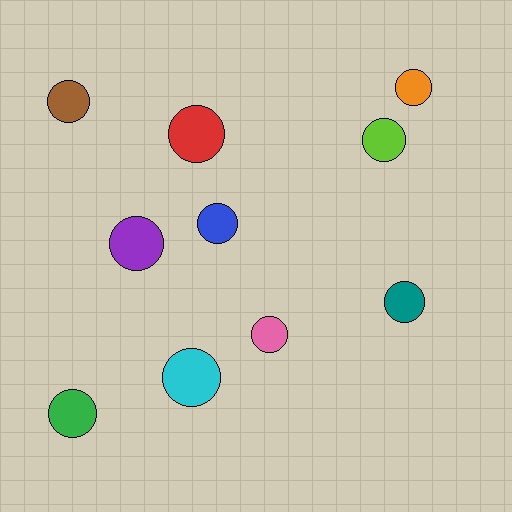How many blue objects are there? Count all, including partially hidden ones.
There is 1 blue object.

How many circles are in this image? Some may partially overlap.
There are 10 circles.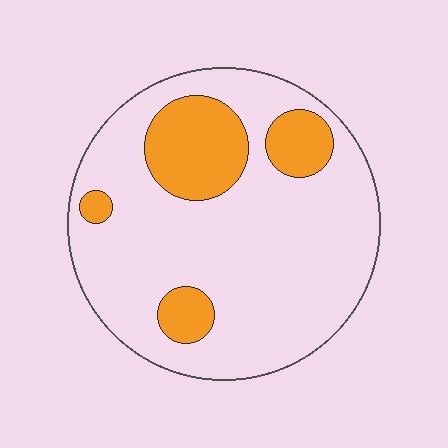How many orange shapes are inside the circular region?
4.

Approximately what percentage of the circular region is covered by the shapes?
Approximately 20%.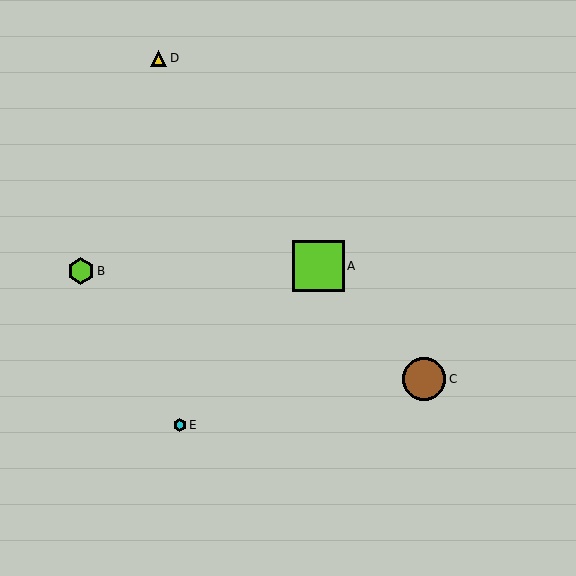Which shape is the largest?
The lime square (labeled A) is the largest.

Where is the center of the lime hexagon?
The center of the lime hexagon is at (81, 271).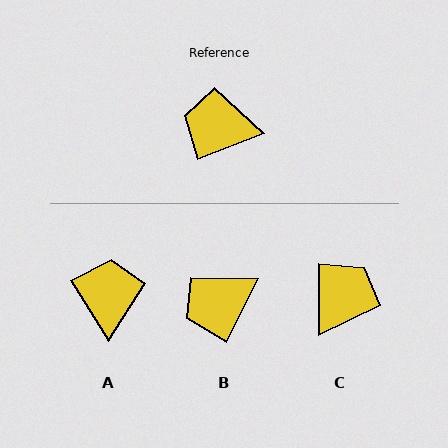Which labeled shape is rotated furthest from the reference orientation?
C, about 111 degrees away.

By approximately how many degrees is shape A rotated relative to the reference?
Approximately 80 degrees clockwise.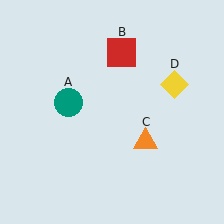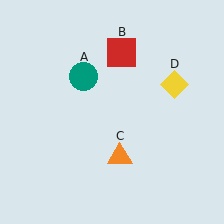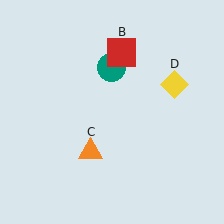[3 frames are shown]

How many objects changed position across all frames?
2 objects changed position: teal circle (object A), orange triangle (object C).